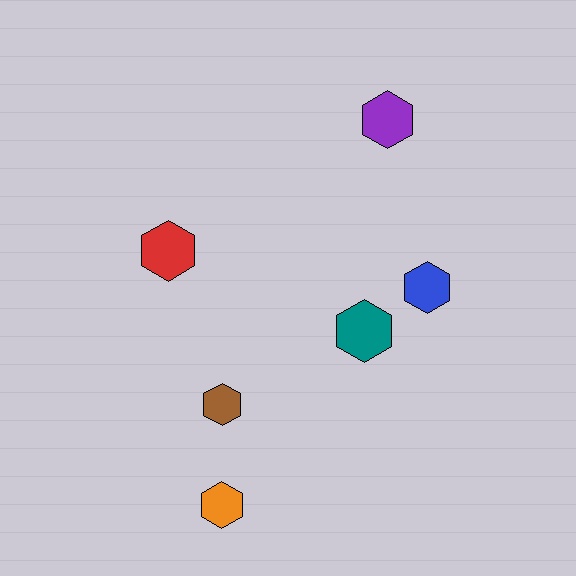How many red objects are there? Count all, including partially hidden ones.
There is 1 red object.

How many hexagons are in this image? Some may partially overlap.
There are 6 hexagons.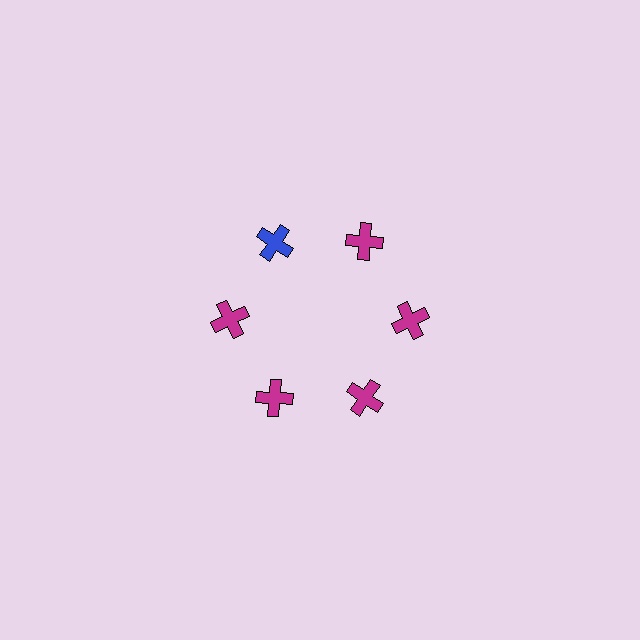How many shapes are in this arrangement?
There are 6 shapes arranged in a ring pattern.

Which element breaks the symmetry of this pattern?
The blue cross at roughly the 11 o'clock position breaks the symmetry. All other shapes are magenta crosses.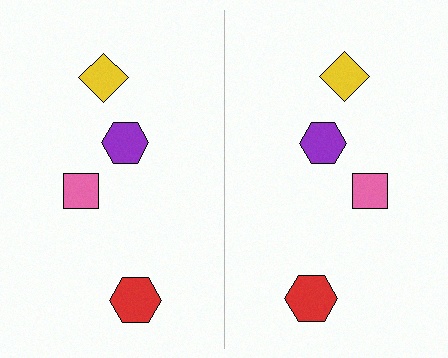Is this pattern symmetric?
Yes, this pattern has bilateral (reflection) symmetry.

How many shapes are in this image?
There are 8 shapes in this image.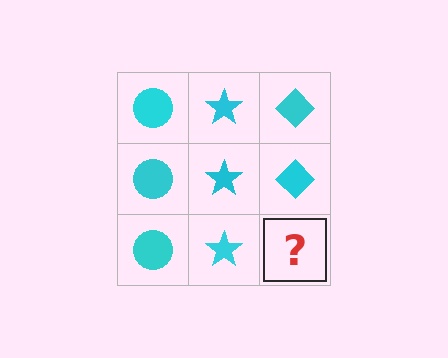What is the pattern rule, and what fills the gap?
The rule is that each column has a consistent shape. The gap should be filled with a cyan diamond.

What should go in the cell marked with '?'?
The missing cell should contain a cyan diamond.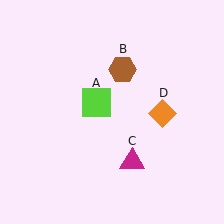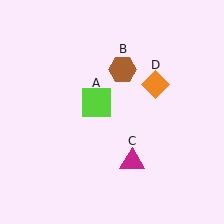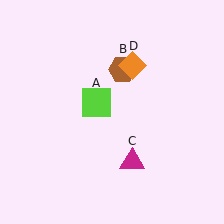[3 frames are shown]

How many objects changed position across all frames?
1 object changed position: orange diamond (object D).